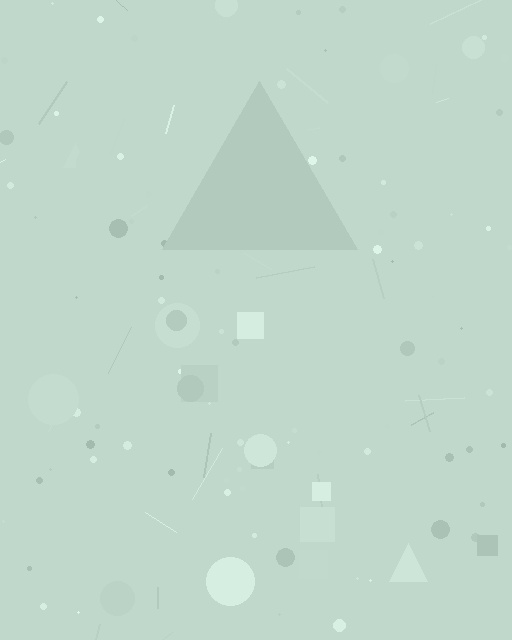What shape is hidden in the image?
A triangle is hidden in the image.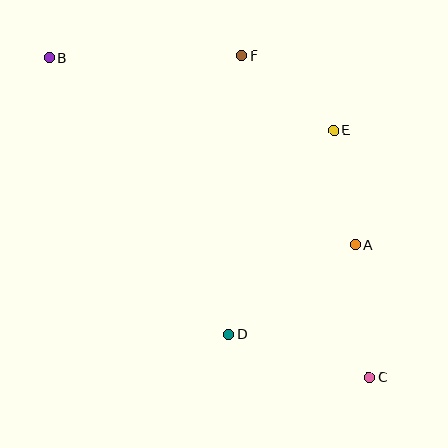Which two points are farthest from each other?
Points B and C are farthest from each other.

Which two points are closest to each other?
Points A and E are closest to each other.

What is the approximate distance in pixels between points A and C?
The distance between A and C is approximately 134 pixels.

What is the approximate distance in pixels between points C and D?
The distance between C and D is approximately 147 pixels.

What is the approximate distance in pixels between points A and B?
The distance between A and B is approximately 359 pixels.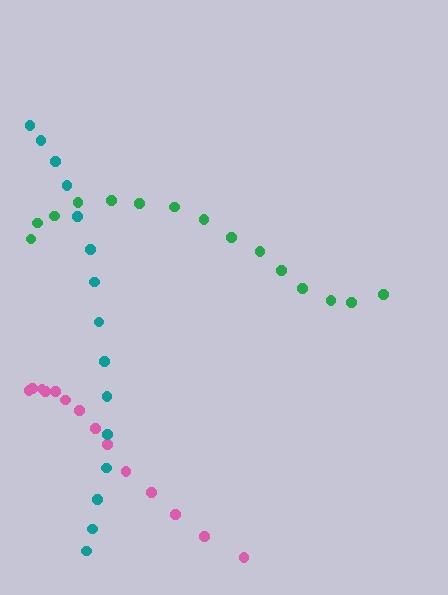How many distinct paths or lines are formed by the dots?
There are 3 distinct paths.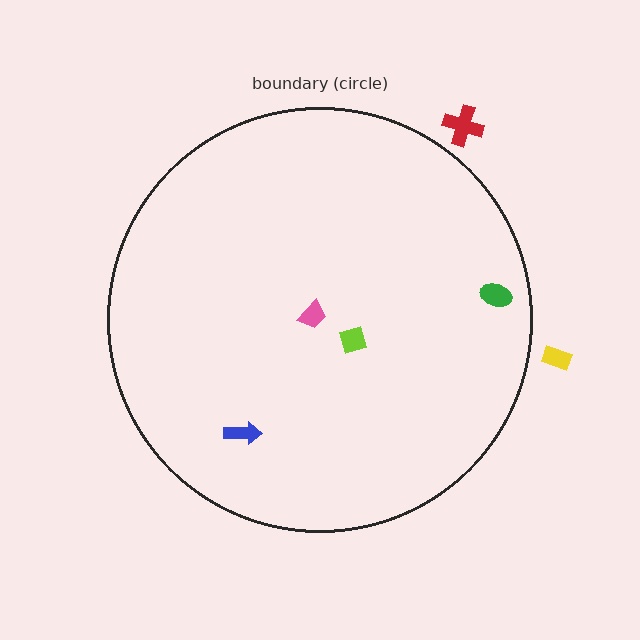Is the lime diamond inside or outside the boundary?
Inside.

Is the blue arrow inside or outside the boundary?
Inside.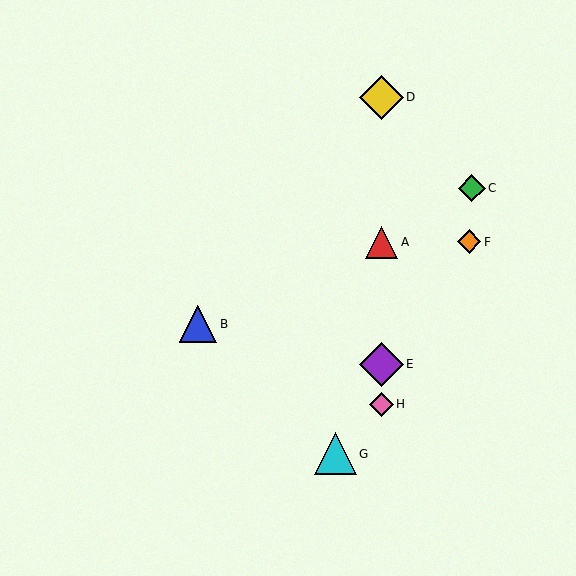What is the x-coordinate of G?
Object G is at x≈335.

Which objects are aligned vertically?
Objects A, D, E, H are aligned vertically.